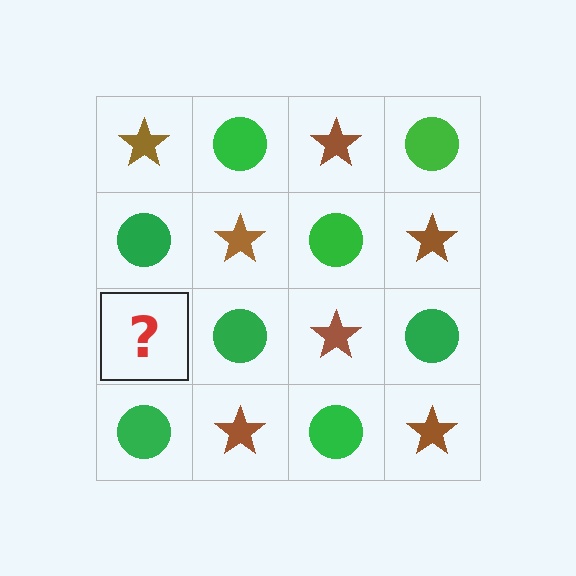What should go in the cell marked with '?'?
The missing cell should contain a brown star.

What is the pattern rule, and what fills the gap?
The rule is that it alternates brown star and green circle in a checkerboard pattern. The gap should be filled with a brown star.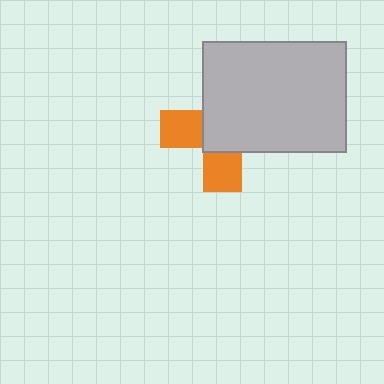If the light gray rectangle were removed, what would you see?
You would see the complete orange cross.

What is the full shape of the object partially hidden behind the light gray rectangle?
The partially hidden object is an orange cross.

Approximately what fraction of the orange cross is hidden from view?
Roughly 63% of the orange cross is hidden behind the light gray rectangle.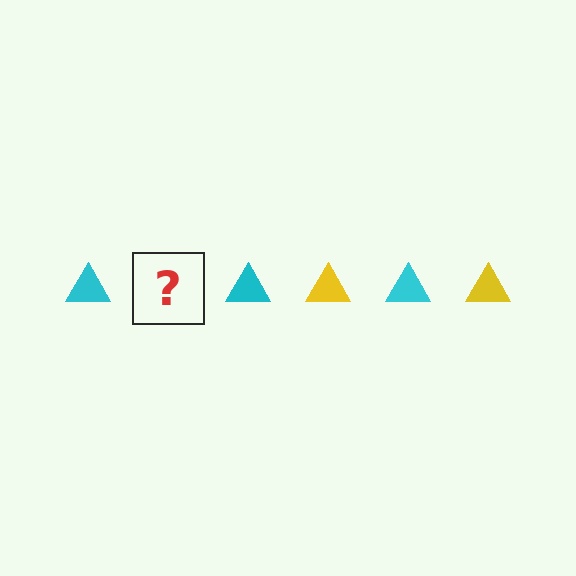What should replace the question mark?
The question mark should be replaced with a yellow triangle.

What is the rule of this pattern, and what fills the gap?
The rule is that the pattern cycles through cyan, yellow triangles. The gap should be filled with a yellow triangle.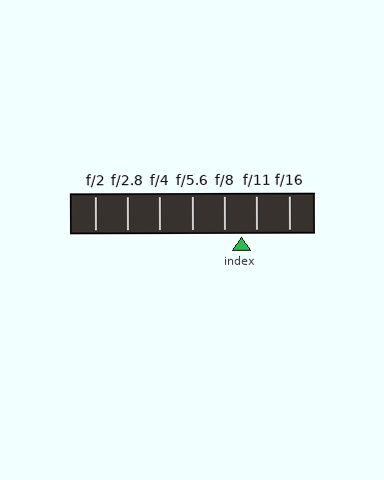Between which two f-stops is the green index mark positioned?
The index mark is between f/8 and f/11.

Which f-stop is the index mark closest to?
The index mark is closest to f/11.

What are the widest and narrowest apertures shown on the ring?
The widest aperture shown is f/2 and the narrowest is f/16.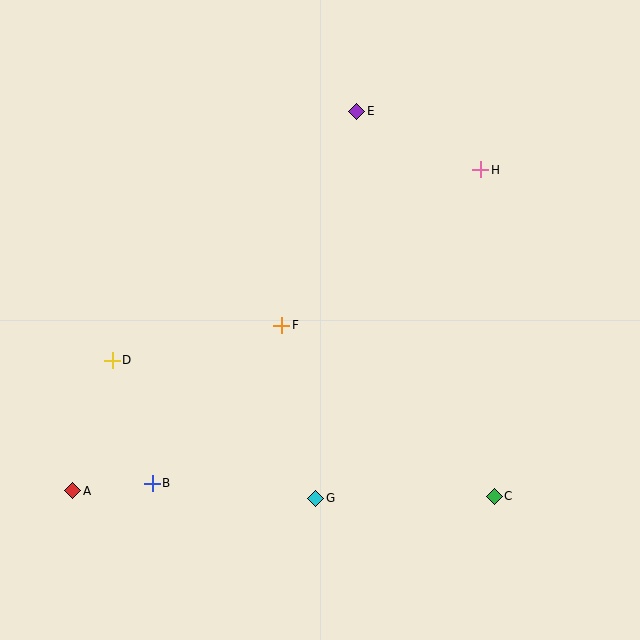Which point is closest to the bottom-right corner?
Point C is closest to the bottom-right corner.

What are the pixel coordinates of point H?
Point H is at (481, 170).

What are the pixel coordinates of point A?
Point A is at (73, 491).